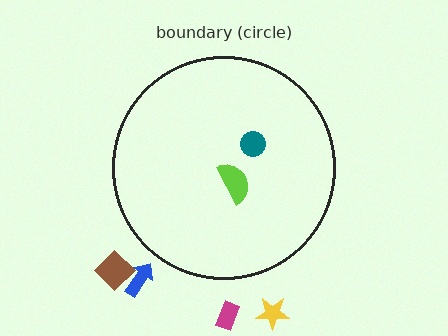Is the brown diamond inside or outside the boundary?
Outside.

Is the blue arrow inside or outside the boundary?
Outside.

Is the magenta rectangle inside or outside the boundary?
Outside.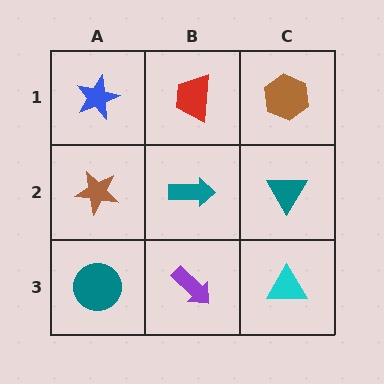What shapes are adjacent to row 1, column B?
A teal arrow (row 2, column B), a blue star (row 1, column A), a brown hexagon (row 1, column C).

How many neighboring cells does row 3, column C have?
2.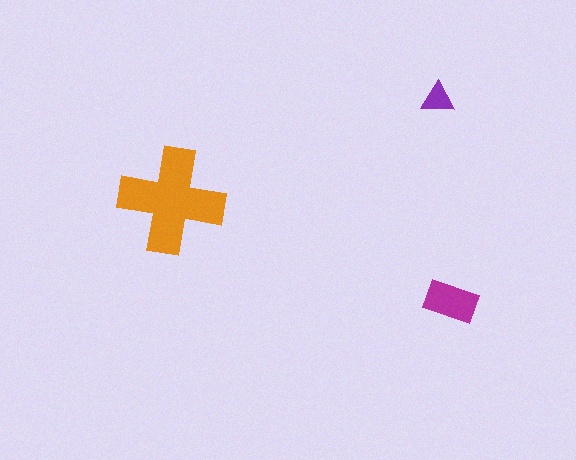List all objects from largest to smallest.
The orange cross, the magenta rectangle, the purple triangle.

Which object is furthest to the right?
The magenta rectangle is rightmost.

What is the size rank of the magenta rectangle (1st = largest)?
2nd.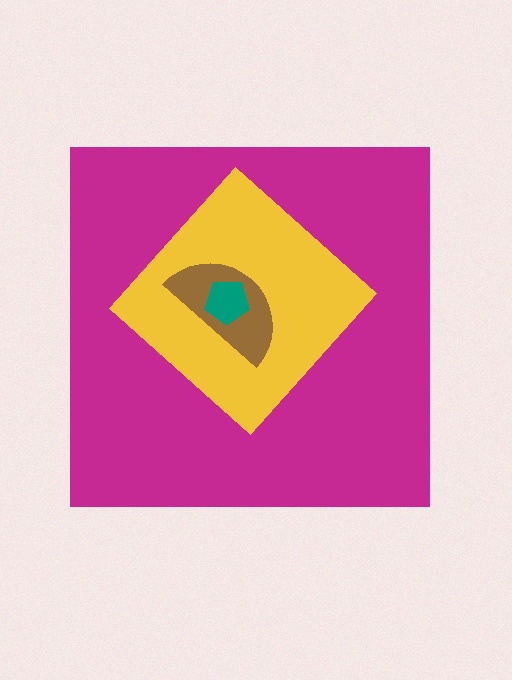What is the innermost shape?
The teal pentagon.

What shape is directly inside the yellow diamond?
The brown semicircle.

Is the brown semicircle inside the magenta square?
Yes.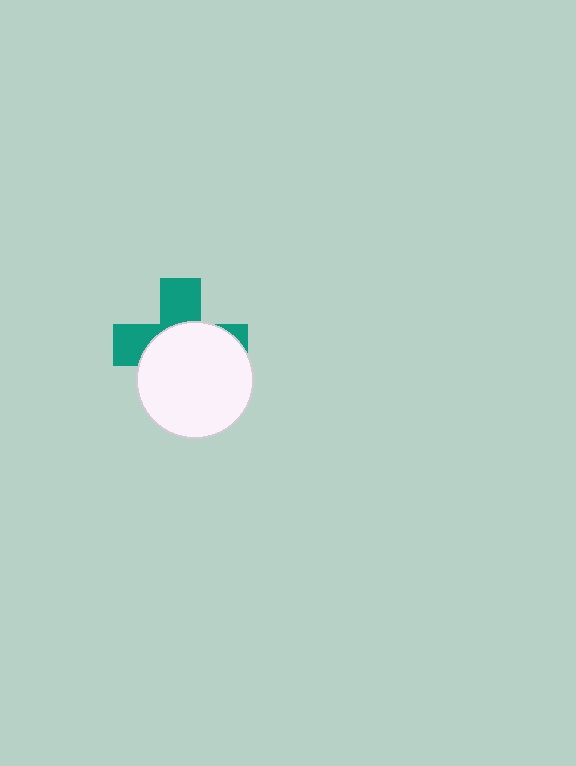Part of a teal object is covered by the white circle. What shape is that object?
It is a cross.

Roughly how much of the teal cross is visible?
A small part of it is visible (roughly 40%).